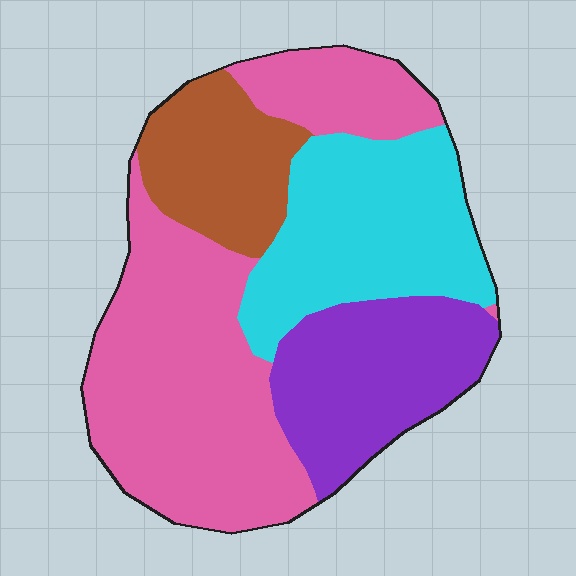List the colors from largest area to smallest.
From largest to smallest: pink, cyan, purple, brown.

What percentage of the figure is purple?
Purple takes up less than a quarter of the figure.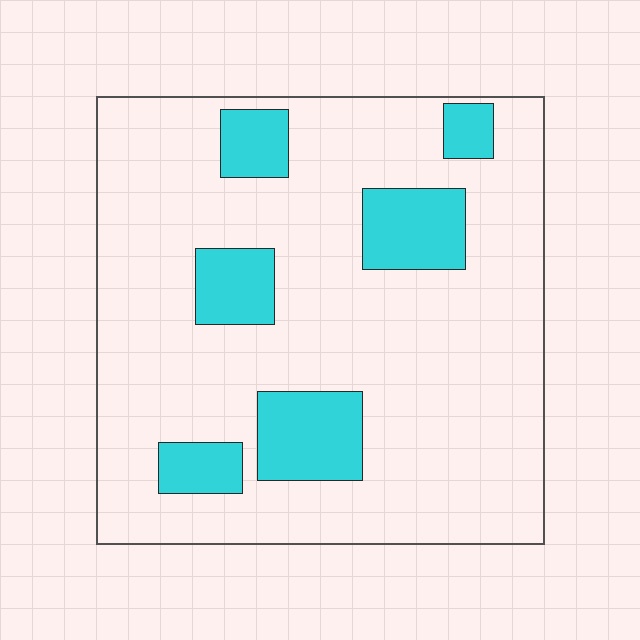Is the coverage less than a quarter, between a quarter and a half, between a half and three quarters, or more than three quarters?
Less than a quarter.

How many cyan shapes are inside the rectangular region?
6.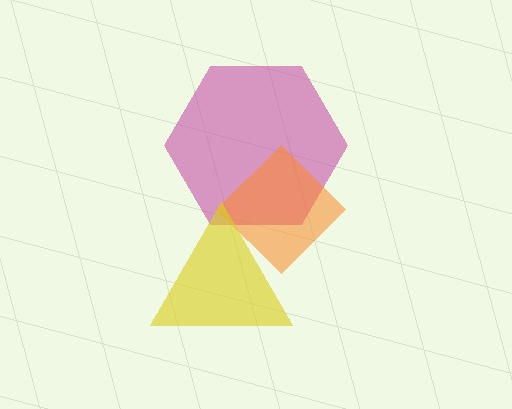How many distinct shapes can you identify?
There are 3 distinct shapes: a magenta hexagon, an orange diamond, a yellow triangle.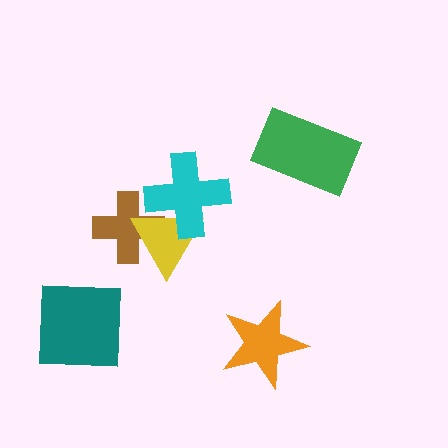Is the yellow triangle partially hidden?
Yes, it is partially covered by another shape.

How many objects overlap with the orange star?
0 objects overlap with the orange star.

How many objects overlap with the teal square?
0 objects overlap with the teal square.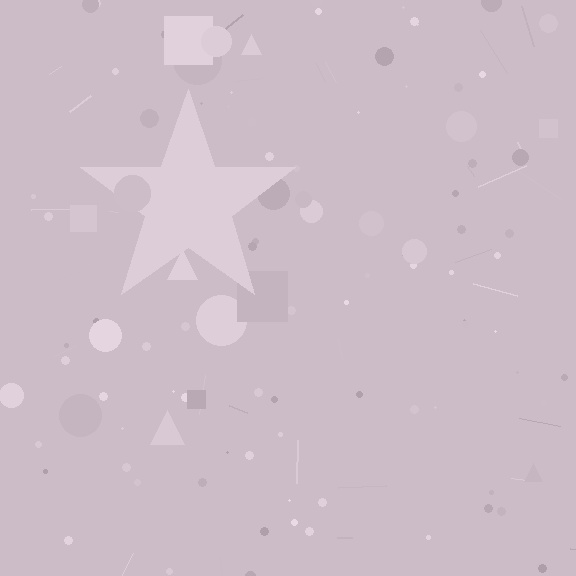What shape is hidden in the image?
A star is hidden in the image.